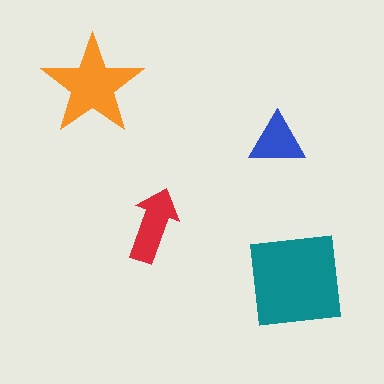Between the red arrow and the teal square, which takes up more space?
The teal square.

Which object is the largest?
The teal square.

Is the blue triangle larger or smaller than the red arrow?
Smaller.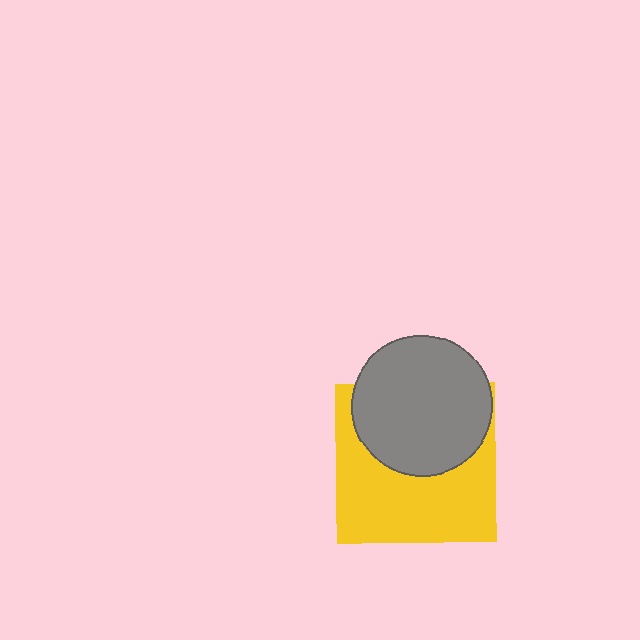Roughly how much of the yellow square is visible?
About half of it is visible (roughly 56%).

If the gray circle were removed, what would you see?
You would see the complete yellow square.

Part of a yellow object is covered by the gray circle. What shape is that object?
It is a square.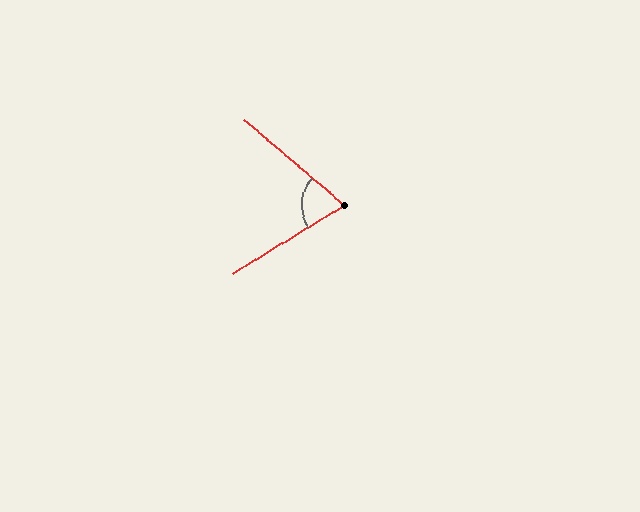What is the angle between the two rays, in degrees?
Approximately 72 degrees.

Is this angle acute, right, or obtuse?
It is acute.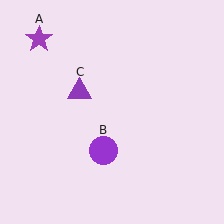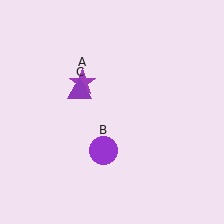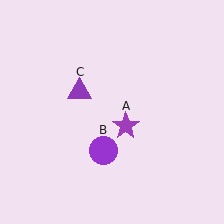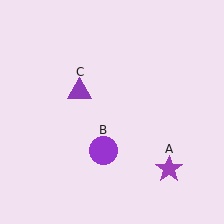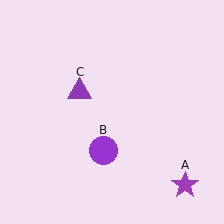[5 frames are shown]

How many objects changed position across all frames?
1 object changed position: purple star (object A).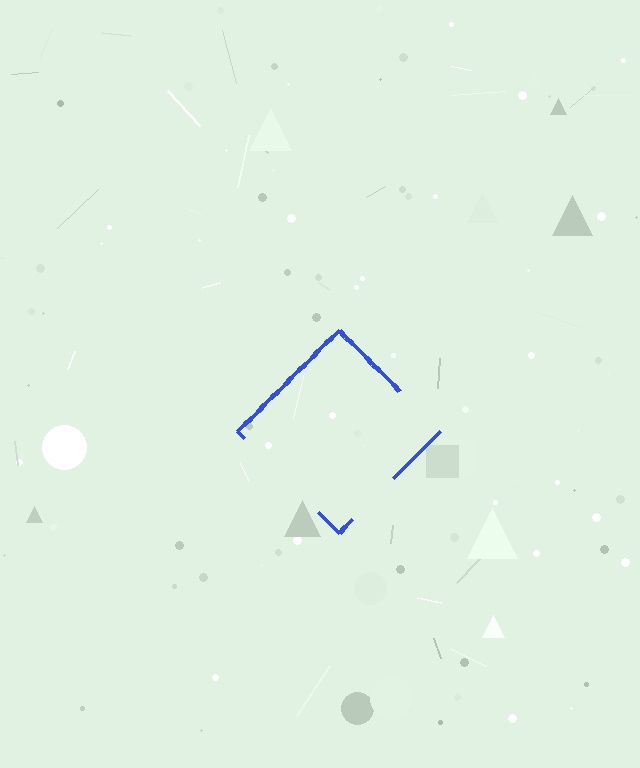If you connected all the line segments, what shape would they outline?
They would outline a diamond.